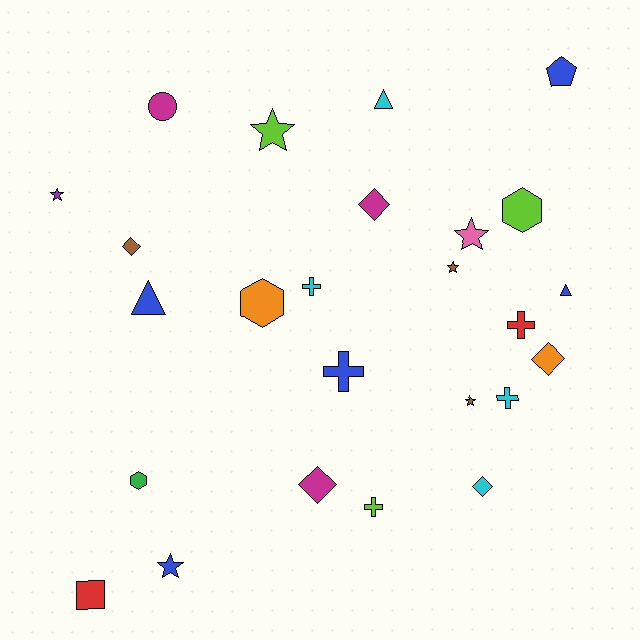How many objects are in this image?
There are 25 objects.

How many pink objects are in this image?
There is 1 pink object.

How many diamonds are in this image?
There are 5 diamonds.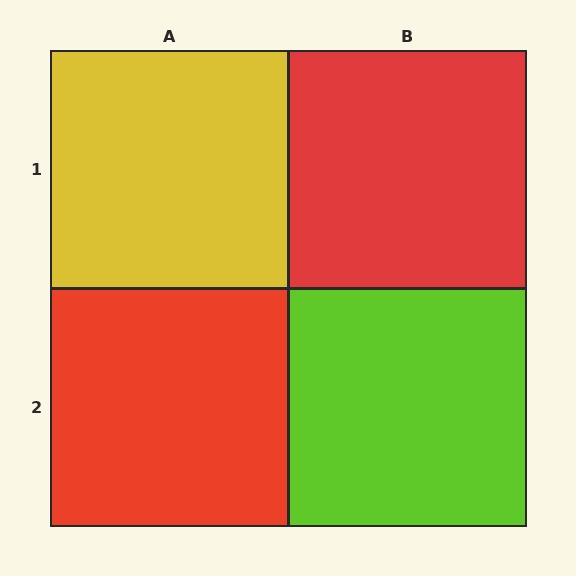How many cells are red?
2 cells are red.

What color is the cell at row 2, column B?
Lime.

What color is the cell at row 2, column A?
Red.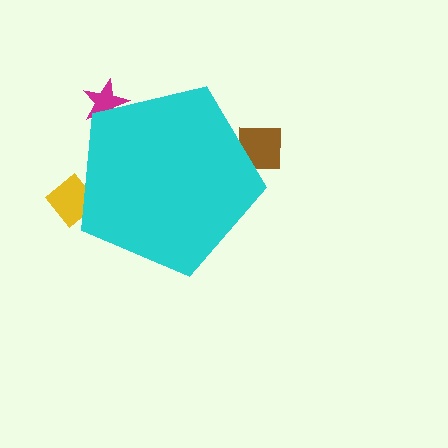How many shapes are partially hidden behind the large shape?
3 shapes are partially hidden.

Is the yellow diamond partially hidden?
Yes, the yellow diamond is partially hidden behind the cyan pentagon.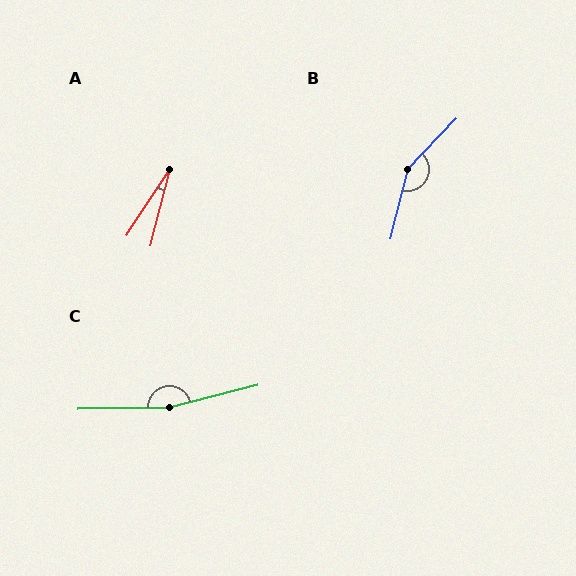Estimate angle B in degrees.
Approximately 150 degrees.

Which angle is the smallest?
A, at approximately 19 degrees.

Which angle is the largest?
C, at approximately 166 degrees.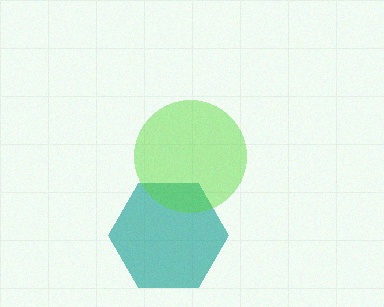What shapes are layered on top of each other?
The layered shapes are: a teal hexagon, a lime circle.